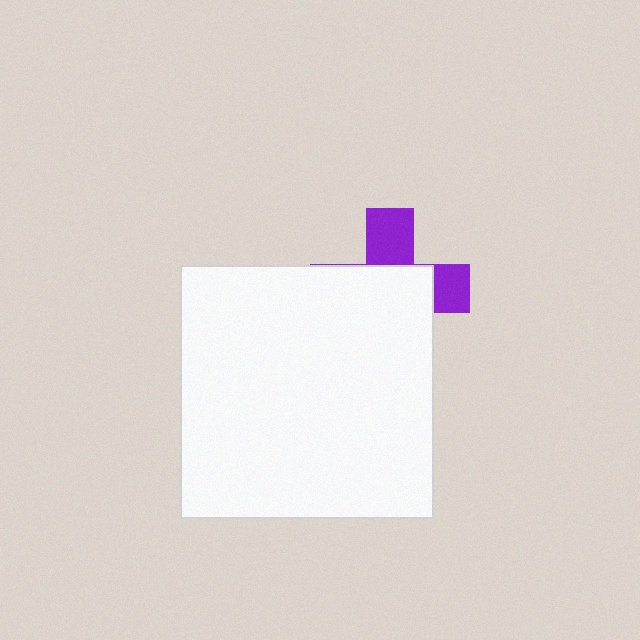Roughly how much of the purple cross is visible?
A small part of it is visible (roughly 36%).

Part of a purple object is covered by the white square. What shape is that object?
It is a cross.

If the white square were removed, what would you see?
You would see the complete purple cross.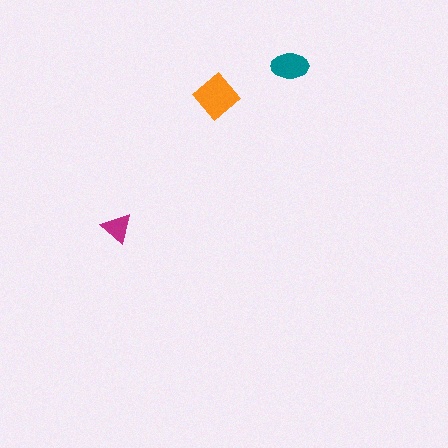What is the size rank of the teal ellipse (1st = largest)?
2nd.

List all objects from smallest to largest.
The magenta triangle, the teal ellipse, the orange diamond.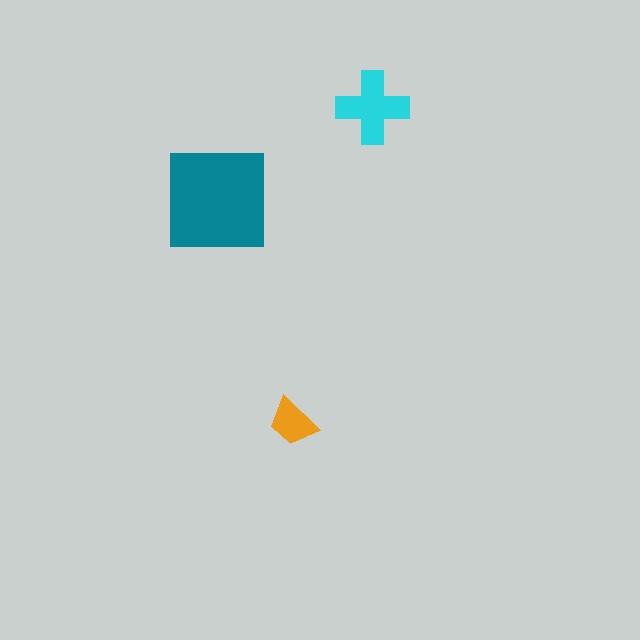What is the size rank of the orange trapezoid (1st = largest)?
3rd.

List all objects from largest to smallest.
The teal square, the cyan cross, the orange trapezoid.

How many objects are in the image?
There are 3 objects in the image.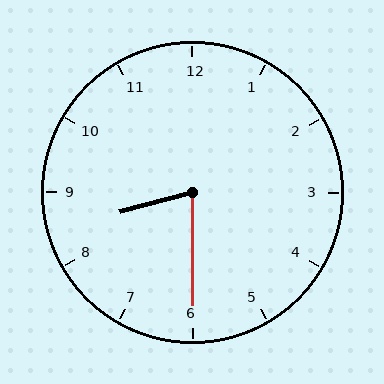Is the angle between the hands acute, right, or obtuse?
It is acute.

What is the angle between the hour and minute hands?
Approximately 75 degrees.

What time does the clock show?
8:30.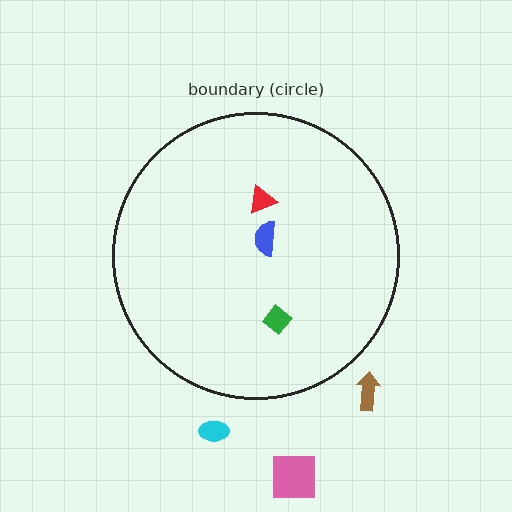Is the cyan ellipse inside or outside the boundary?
Outside.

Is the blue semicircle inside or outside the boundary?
Inside.